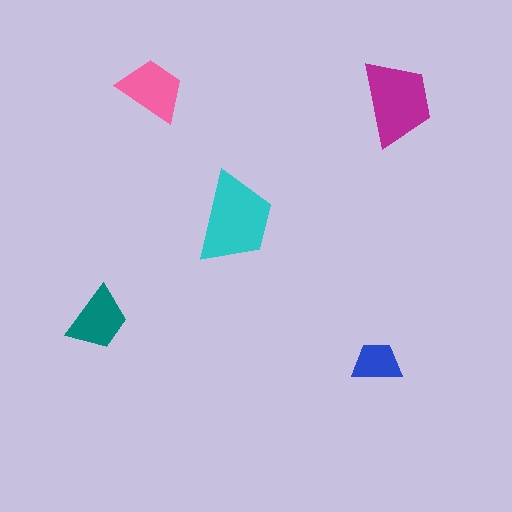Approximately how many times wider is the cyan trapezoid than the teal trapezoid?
About 1.5 times wider.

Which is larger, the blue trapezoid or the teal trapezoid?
The teal one.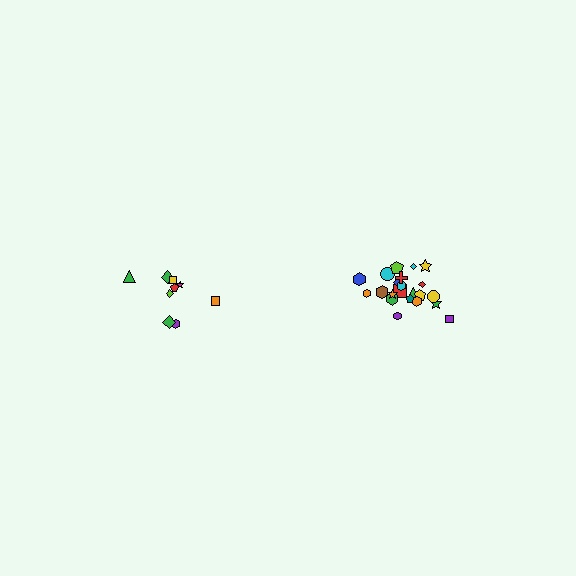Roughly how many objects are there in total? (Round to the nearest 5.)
Roughly 30 objects in total.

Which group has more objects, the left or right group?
The right group.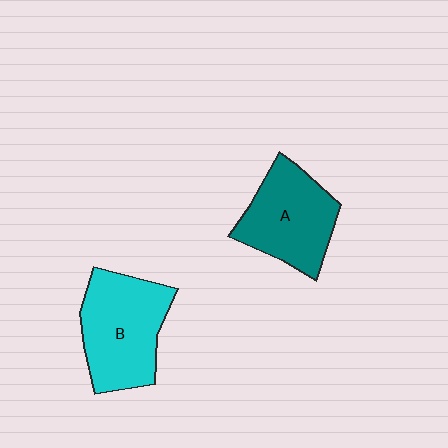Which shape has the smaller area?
Shape A (teal).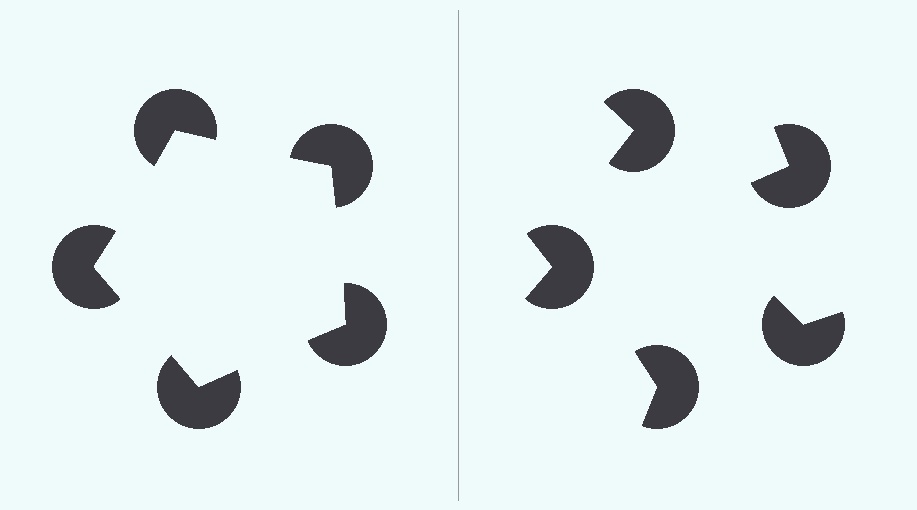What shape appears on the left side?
An illusory pentagon.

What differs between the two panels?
The pac-man discs are positioned identically on both sides; only the wedge orientations differ. On the left they align to a pentagon; on the right they are misaligned.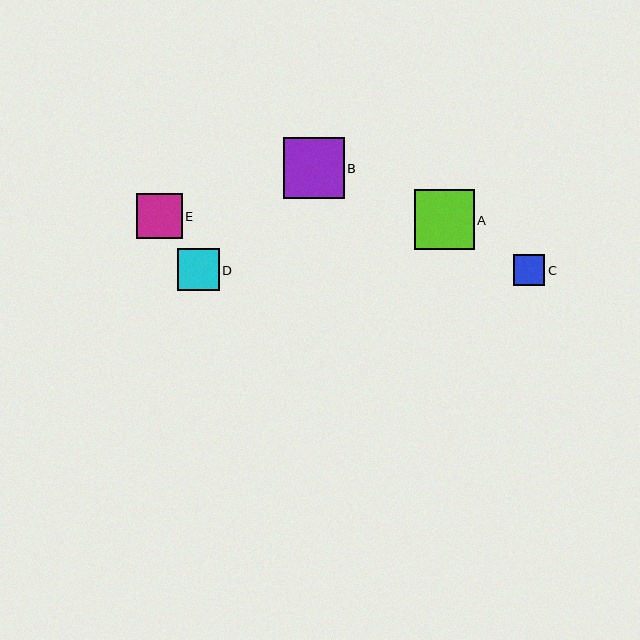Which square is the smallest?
Square C is the smallest with a size of approximately 31 pixels.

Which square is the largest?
Square B is the largest with a size of approximately 61 pixels.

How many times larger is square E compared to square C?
Square E is approximately 1.5 times the size of square C.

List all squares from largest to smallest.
From largest to smallest: B, A, E, D, C.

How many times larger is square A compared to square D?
Square A is approximately 1.4 times the size of square D.